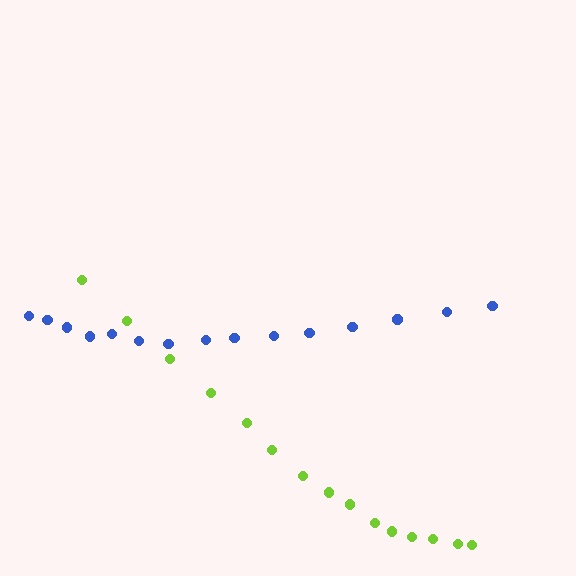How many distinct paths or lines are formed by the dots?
There are 2 distinct paths.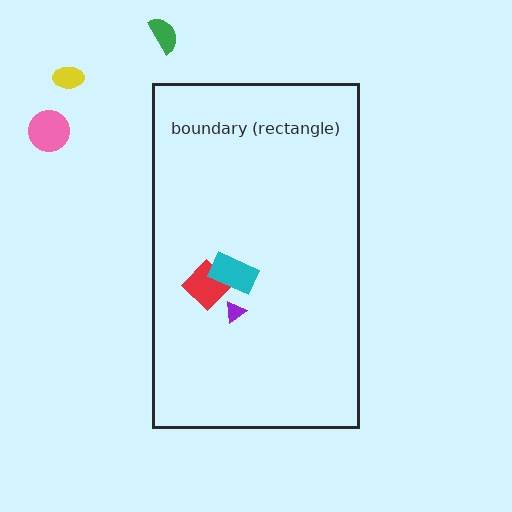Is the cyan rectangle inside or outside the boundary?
Inside.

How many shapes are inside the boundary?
3 inside, 3 outside.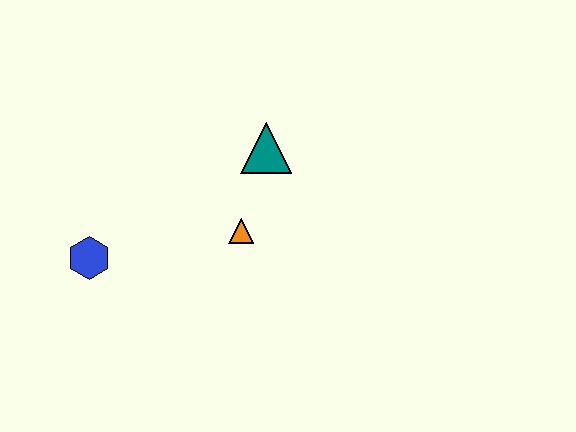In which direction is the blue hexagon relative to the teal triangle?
The blue hexagon is to the left of the teal triangle.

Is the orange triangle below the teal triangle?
Yes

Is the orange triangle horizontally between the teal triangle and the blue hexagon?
Yes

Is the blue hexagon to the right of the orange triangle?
No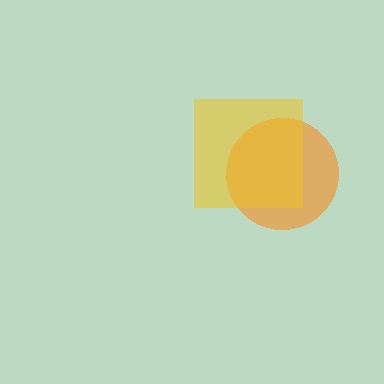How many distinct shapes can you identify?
There are 2 distinct shapes: an orange circle, a yellow square.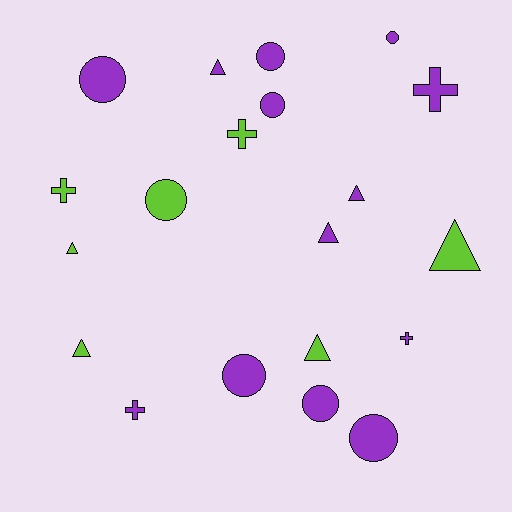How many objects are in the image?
There are 20 objects.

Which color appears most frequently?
Purple, with 13 objects.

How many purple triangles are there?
There are 3 purple triangles.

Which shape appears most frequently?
Circle, with 8 objects.